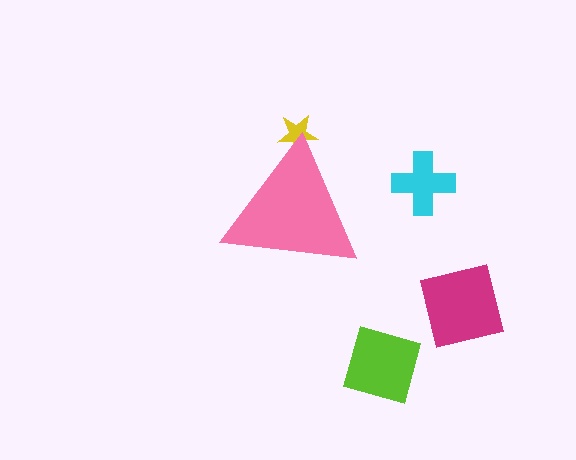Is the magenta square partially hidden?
No, the magenta square is fully visible.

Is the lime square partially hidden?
No, the lime square is fully visible.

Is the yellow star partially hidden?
Yes, the yellow star is partially hidden behind the pink triangle.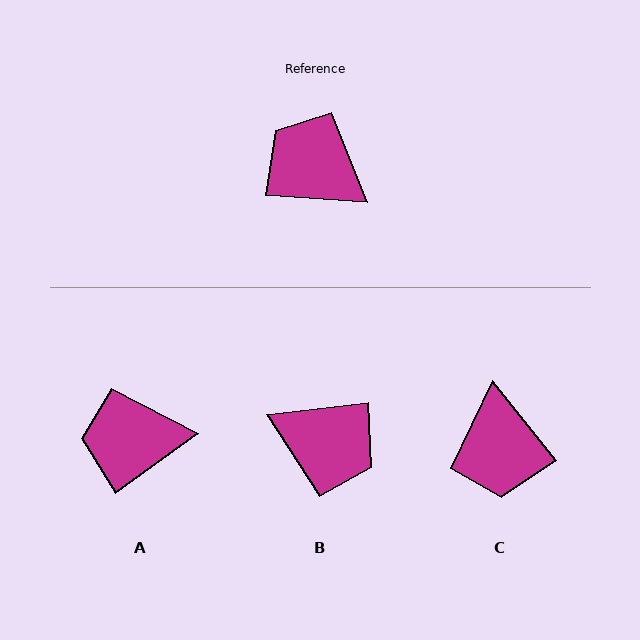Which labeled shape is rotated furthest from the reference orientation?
B, about 169 degrees away.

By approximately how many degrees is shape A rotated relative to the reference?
Approximately 40 degrees counter-clockwise.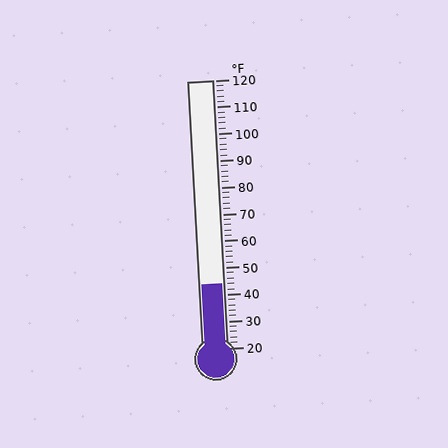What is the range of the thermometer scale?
The thermometer scale ranges from 20°F to 120°F.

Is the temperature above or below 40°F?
The temperature is above 40°F.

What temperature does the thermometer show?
The thermometer shows approximately 44°F.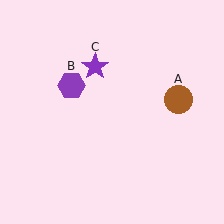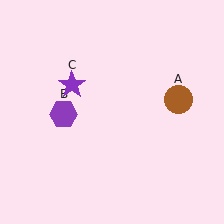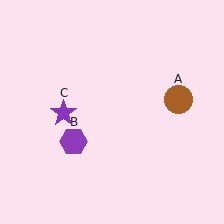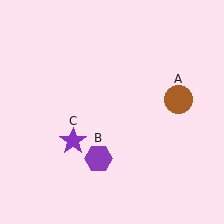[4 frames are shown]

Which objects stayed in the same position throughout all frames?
Brown circle (object A) remained stationary.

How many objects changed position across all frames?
2 objects changed position: purple hexagon (object B), purple star (object C).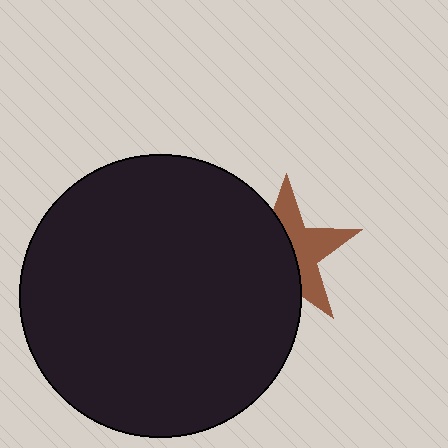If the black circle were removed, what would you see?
You would see the complete brown star.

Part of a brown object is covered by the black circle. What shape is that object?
It is a star.